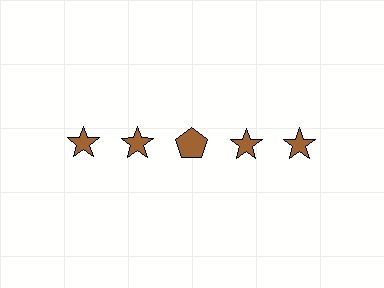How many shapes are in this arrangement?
There are 5 shapes arranged in a grid pattern.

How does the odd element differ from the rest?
It has a different shape: pentagon instead of star.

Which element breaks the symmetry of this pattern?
The brown pentagon in the top row, center column breaks the symmetry. All other shapes are brown stars.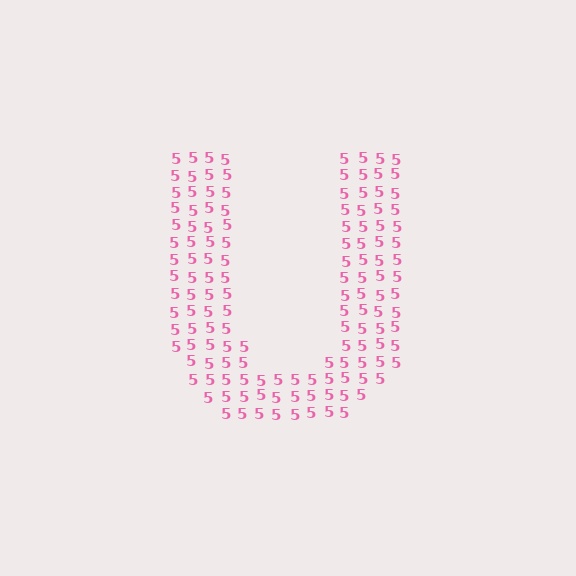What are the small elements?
The small elements are digit 5's.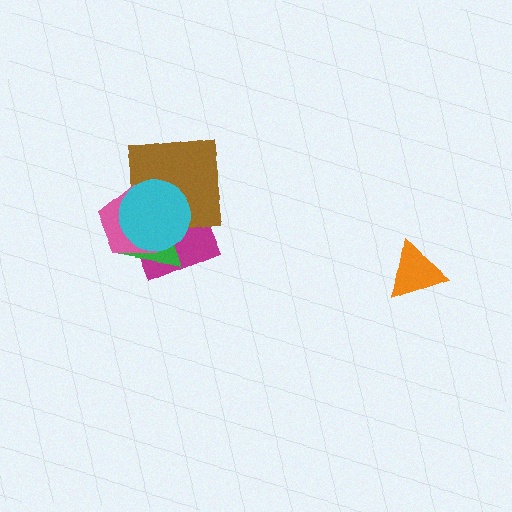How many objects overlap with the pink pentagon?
4 objects overlap with the pink pentagon.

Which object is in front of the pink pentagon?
The cyan circle is in front of the pink pentagon.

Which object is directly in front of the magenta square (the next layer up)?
The brown square is directly in front of the magenta square.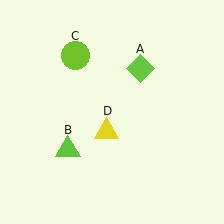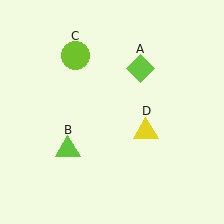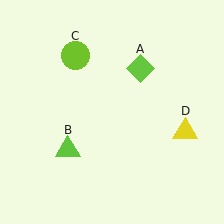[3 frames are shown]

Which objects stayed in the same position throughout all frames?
Lime diamond (object A) and lime triangle (object B) and lime circle (object C) remained stationary.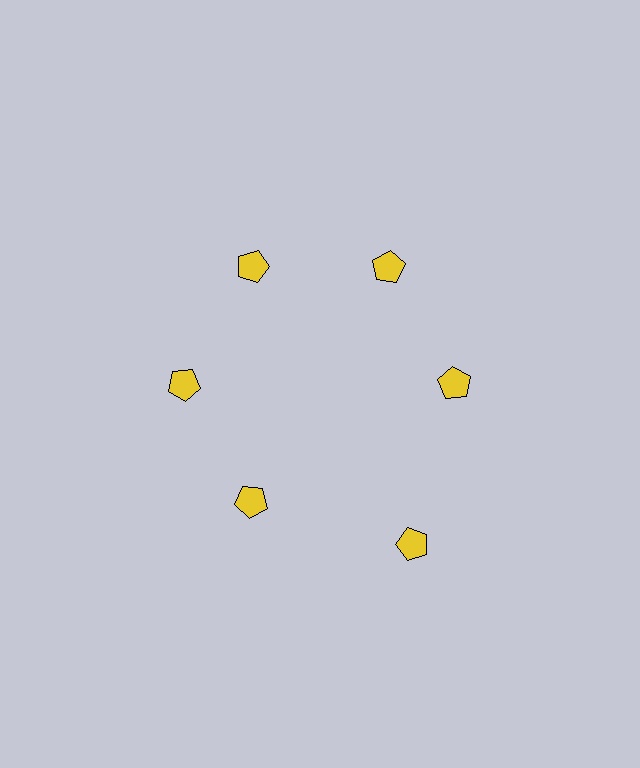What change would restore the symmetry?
The symmetry would be restored by moving it inward, back onto the ring so that all 6 pentagons sit at equal angles and equal distance from the center.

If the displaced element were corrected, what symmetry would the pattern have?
It would have 6-fold rotational symmetry — the pattern would map onto itself every 60 degrees.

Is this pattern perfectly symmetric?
No. The 6 yellow pentagons are arranged in a ring, but one element near the 5 o'clock position is pushed outward from the center, breaking the 6-fold rotational symmetry.